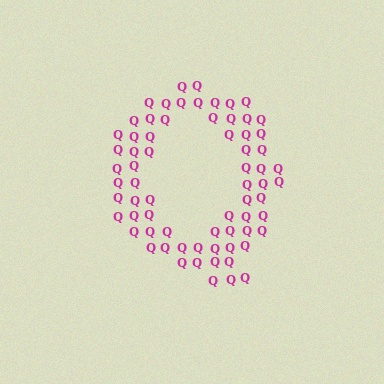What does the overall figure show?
The overall figure shows the letter Q.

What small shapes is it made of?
It is made of small letter Q's.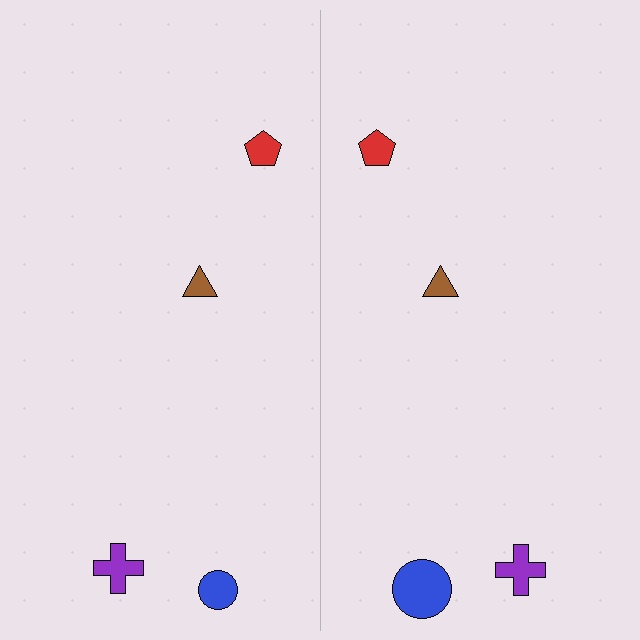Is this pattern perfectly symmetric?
No, the pattern is not perfectly symmetric. The blue circle on the right side has a different size than its mirror counterpart.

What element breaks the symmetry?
The blue circle on the right side has a different size than its mirror counterpart.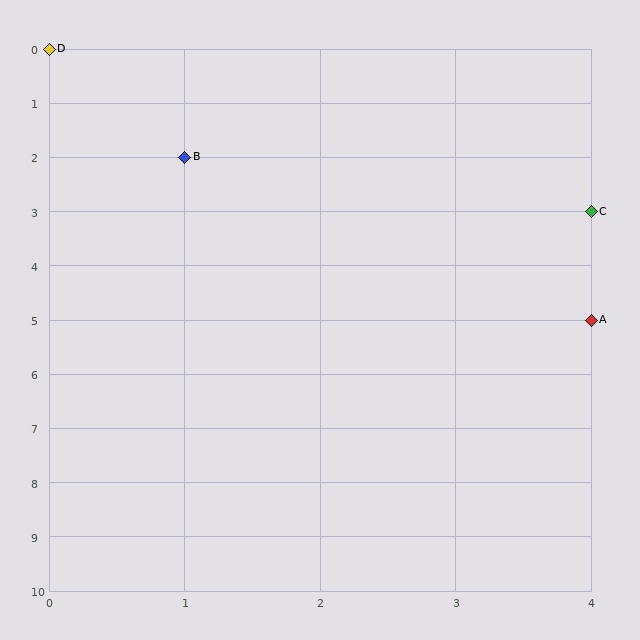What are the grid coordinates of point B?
Point B is at grid coordinates (1, 2).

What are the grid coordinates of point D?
Point D is at grid coordinates (0, 0).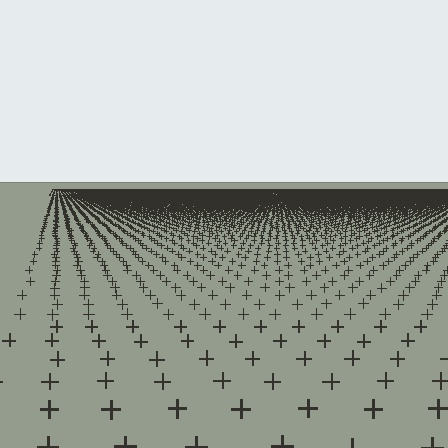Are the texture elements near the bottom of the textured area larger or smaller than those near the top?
Larger. Near the bottom, elements are closer to the viewer and appear at a bigger on-screen size.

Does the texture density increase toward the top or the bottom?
Density increases toward the top.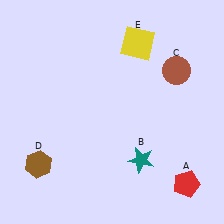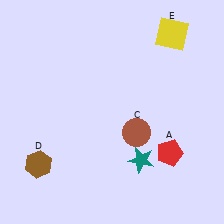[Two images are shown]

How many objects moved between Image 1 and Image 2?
3 objects moved between the two images.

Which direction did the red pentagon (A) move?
The red pentagon (A) moved up.